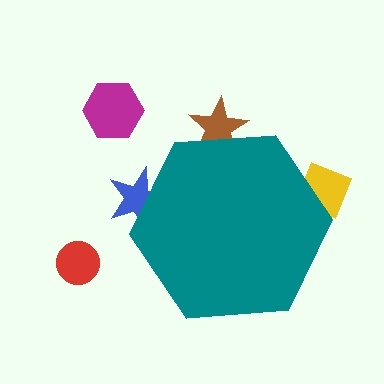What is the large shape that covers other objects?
A teal hexagon.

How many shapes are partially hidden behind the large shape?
3 shapes are partially hidden.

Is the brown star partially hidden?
Yes, the brown star is partially hidden behind the teal hexagon.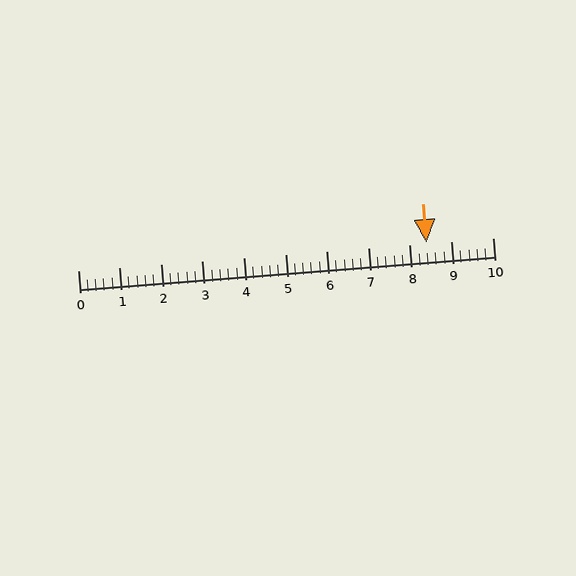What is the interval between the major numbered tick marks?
The major tick marks are spaced 1 units apart.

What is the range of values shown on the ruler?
The ruler shows values from 0 to 10.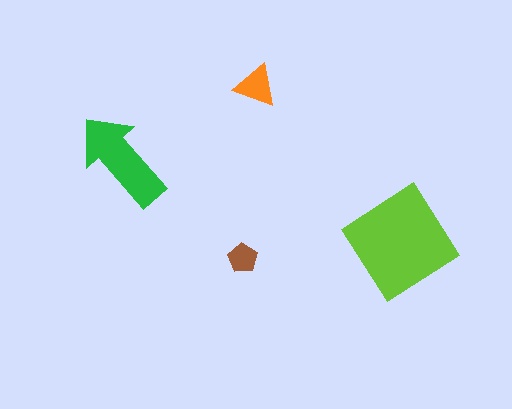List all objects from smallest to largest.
The brown pentagon, the orange triangle, the green arrow, the lime diamond.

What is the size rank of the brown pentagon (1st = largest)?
4th.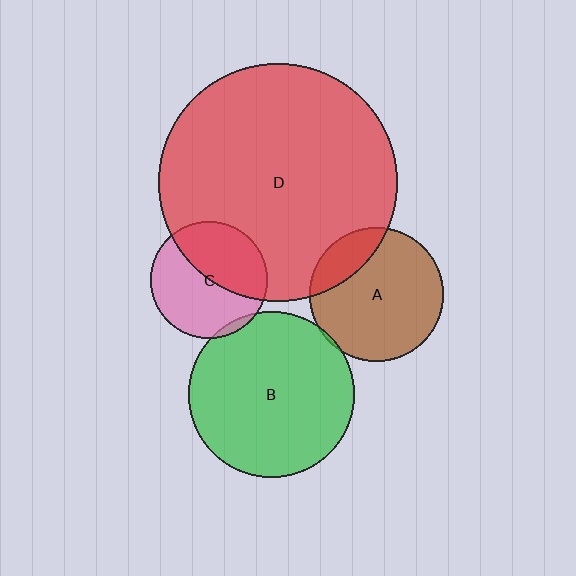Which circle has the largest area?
Circle D (red).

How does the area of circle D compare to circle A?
Approximately 3.2 times.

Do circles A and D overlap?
Yes.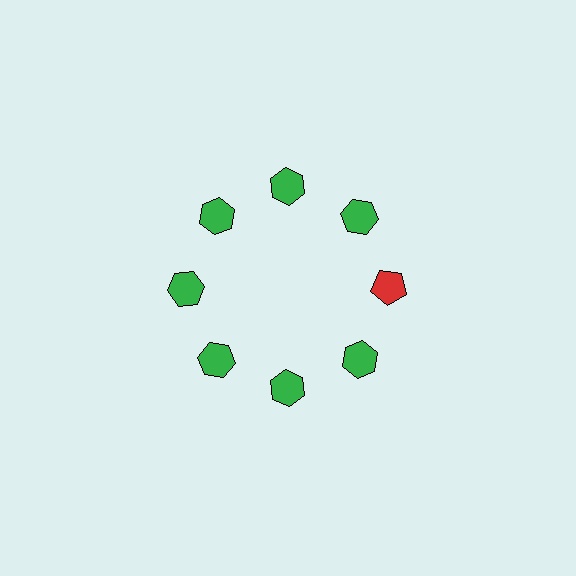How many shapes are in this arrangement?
There are 8 shapes arranged in a ring pattern.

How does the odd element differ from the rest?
It differs in both color (red instead of green) and shape (pentagon instead of hexagon).